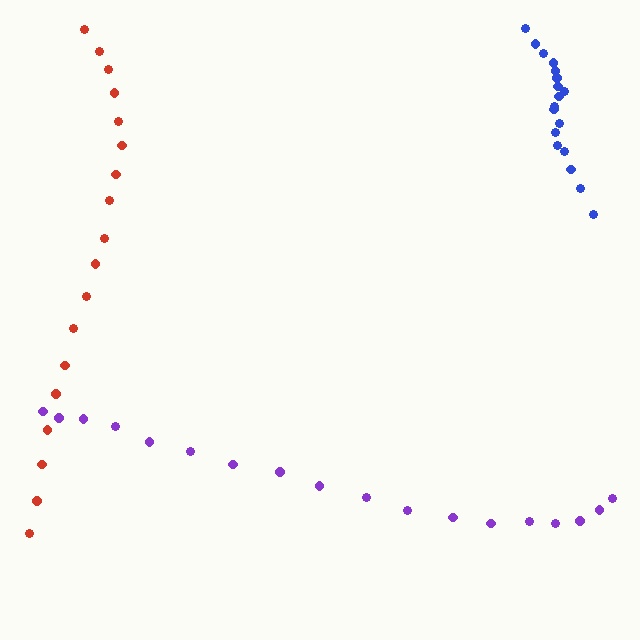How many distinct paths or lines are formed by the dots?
There are 3 distinct paths.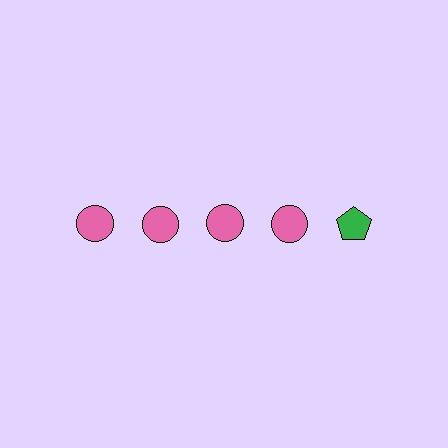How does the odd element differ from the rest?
It differs in both color (green instead of pink) and shape (pentagon instead of circle).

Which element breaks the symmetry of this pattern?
The green pentagon in the top row, rightmost column breaks the symmetry. All other shapes are pink circles.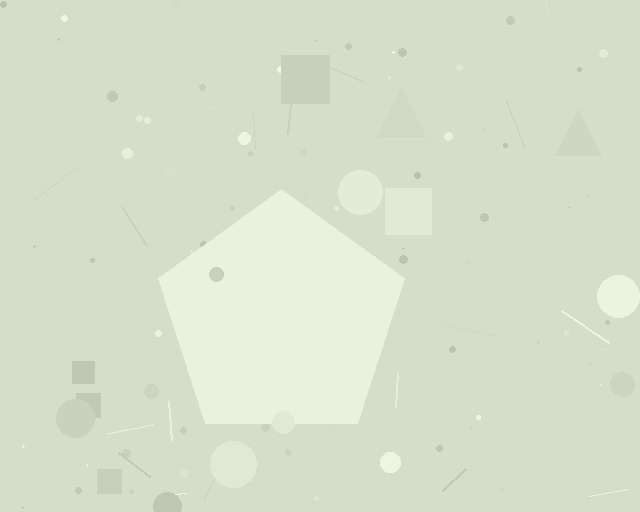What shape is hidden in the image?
A pentagon is hidden in the image.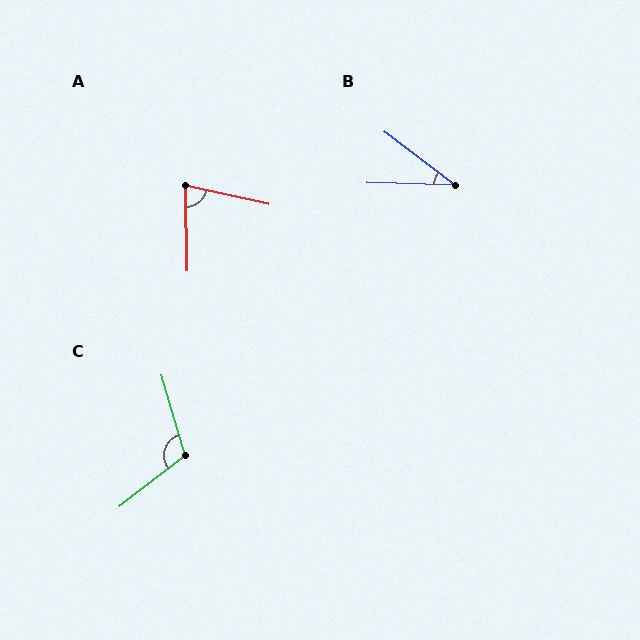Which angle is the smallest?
B, at approximately 36 degrees.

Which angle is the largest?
C, at approximately 111 degrees.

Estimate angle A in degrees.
Approximately 77 degrees.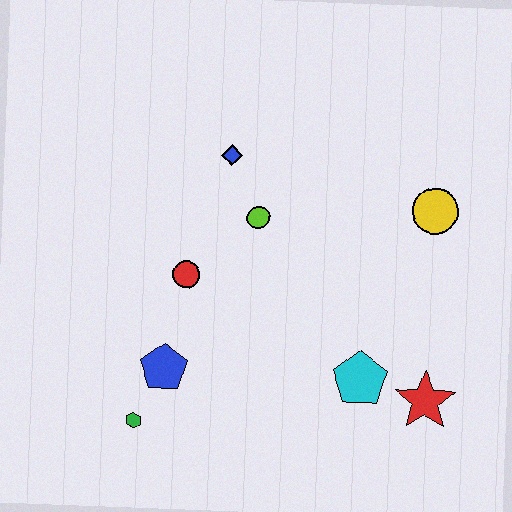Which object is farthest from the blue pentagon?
The yellow circle is farthest from the blue pentagon.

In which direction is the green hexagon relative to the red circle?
The green hexagon is below the red circle.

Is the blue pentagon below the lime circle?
Yes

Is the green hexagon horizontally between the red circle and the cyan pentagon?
No